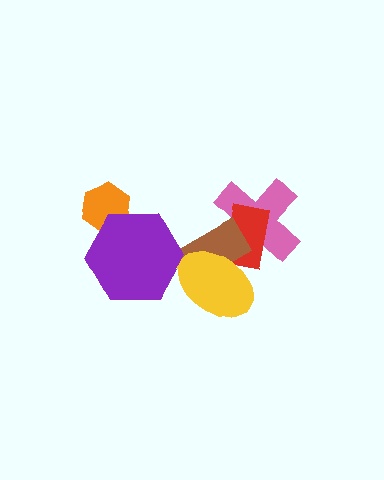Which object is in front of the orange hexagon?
The purple hexagon is in front of the orange hexagon.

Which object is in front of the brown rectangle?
The yellow ellipse is in front of the brown rectangle.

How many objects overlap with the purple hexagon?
1 object overlaps with the purple hexagon.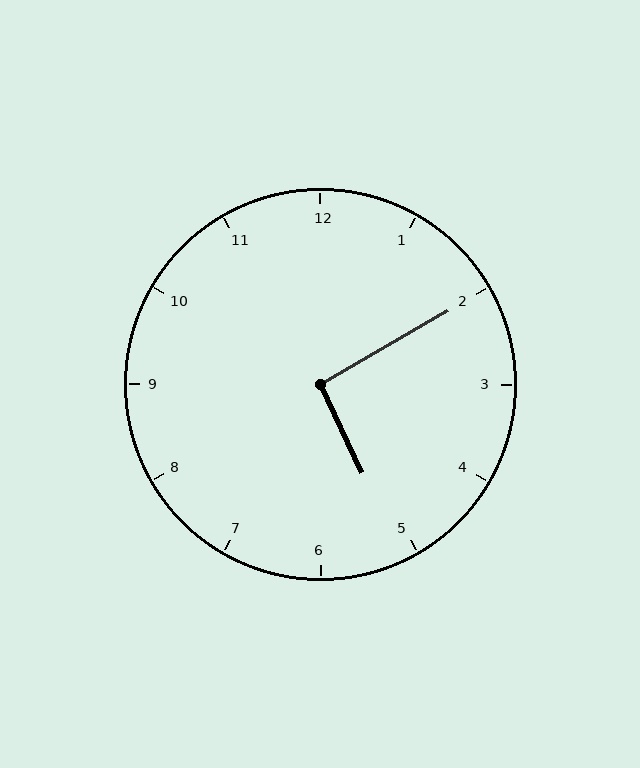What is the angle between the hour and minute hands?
Approximately 95 degrees.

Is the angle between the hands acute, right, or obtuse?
It is right.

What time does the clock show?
5:10.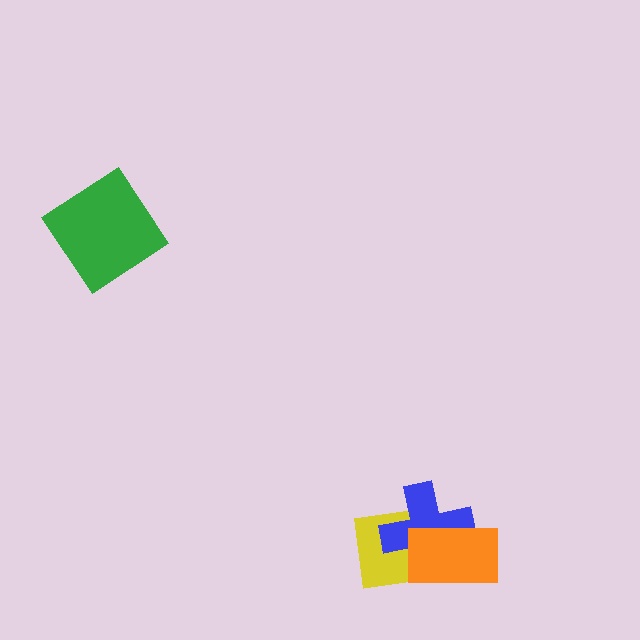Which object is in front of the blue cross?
The orange rectangle is in front of the blue cross.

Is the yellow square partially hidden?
Yes, it is partially covered by another shape.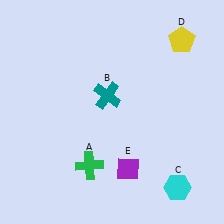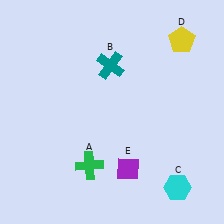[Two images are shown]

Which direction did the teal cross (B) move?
The teal cross (B) moved up.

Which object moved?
The teal cross (B) moved up.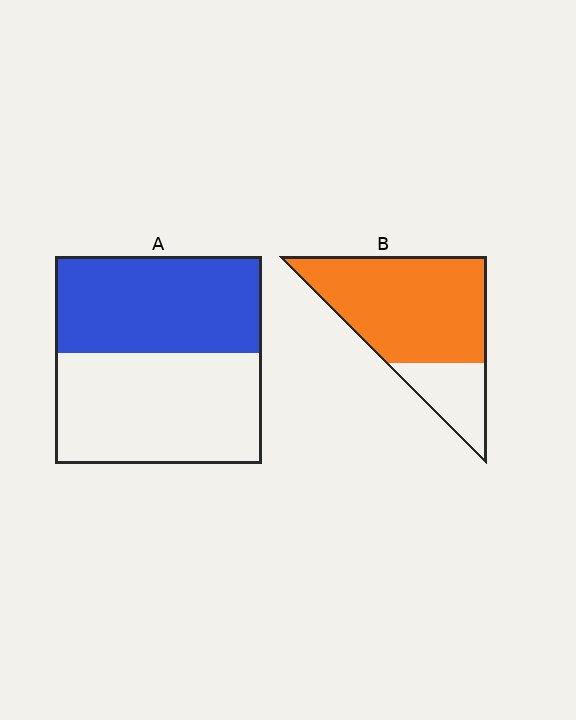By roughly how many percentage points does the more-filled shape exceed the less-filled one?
By roughly 30 percentage points (B over A).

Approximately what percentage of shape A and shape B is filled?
A is approximately 45% and B is approximately 75%.